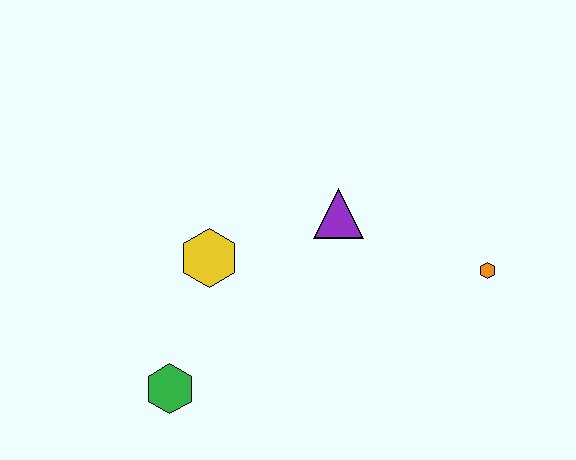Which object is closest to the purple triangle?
The yellow hexagon is closest to the purple triangle.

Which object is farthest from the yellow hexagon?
The orange hexagon is farthest from the yellow hexagon.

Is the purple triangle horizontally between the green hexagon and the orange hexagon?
Yes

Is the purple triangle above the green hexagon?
Yes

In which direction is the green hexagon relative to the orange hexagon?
The green hexagon is to the left of the orange hexagon.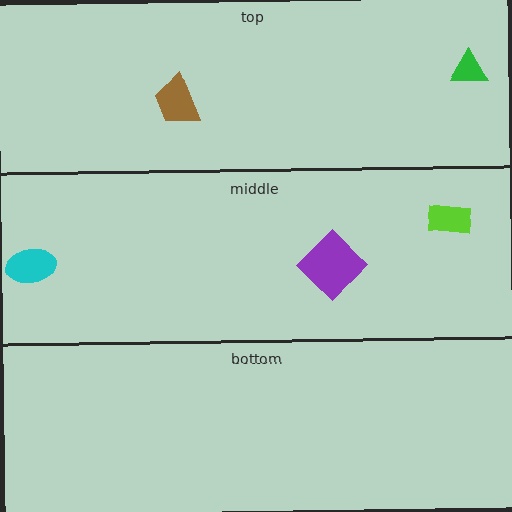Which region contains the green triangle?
The top region.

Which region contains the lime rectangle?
The middle region.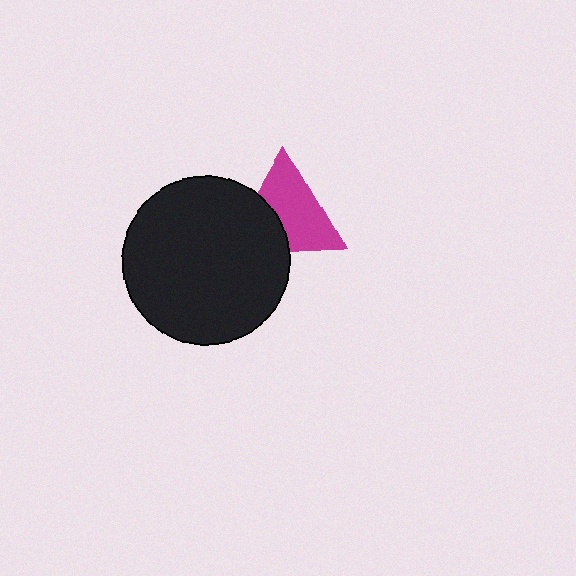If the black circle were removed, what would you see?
You would see the complete magenta triangle.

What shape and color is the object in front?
The object in front is a black circle.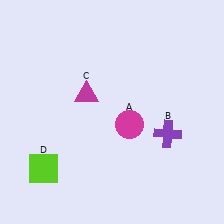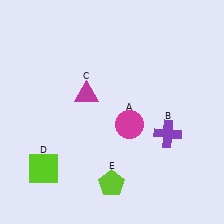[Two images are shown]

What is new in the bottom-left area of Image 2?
A lime pentagon (E) was added in the bottom-left area of Image 2.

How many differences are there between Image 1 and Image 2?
There is 1 difference between the two images.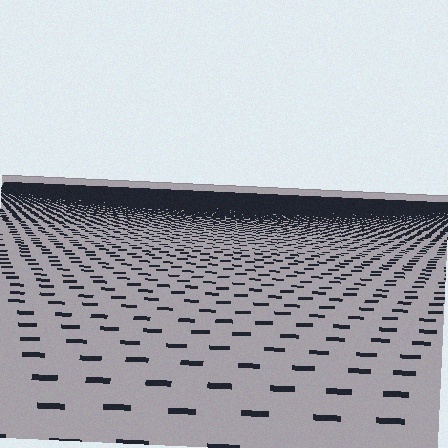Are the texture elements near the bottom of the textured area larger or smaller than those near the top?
Larger. Near the bottom, elements are closer to the viewer and appear at a bigger on-screen size.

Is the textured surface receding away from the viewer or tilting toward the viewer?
The surface is receding away from the viewer. Texture elements get smaller and denser toward the top.